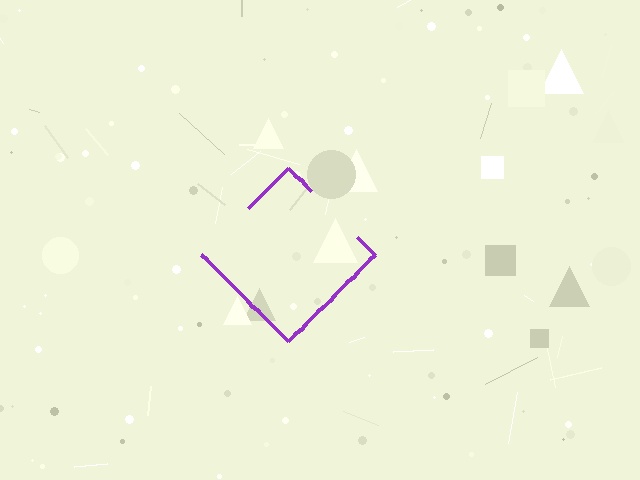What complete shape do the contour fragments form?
The contour fragments form a diamond.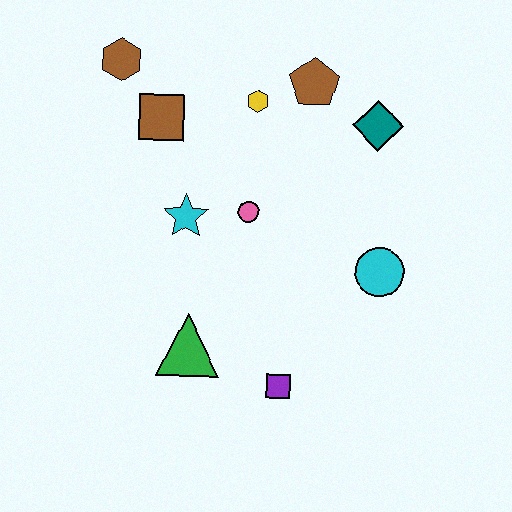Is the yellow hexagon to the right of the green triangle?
Yes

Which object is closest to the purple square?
The green triangle is closest to the purple square.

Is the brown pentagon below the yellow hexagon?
No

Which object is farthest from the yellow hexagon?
The purple square is farthest from the yellow hexagon.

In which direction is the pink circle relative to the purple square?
The pink circle is above the purple square.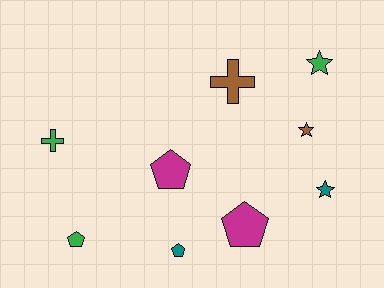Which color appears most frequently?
Green, with 3 objects.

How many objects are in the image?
There are 9 objects.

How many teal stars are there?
There is 1 teal star.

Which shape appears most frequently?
Pentagon, with 4 objects.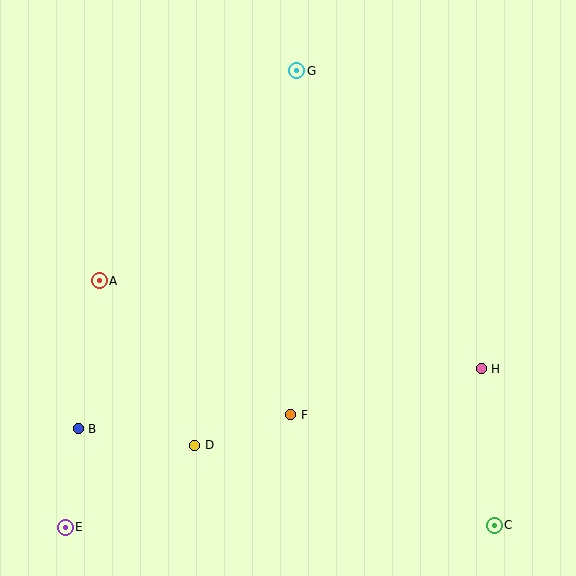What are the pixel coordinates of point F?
Point F is at (291, 415).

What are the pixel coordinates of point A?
Point A is at (99, 281).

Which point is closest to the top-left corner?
Point A is closest to the top-left corner.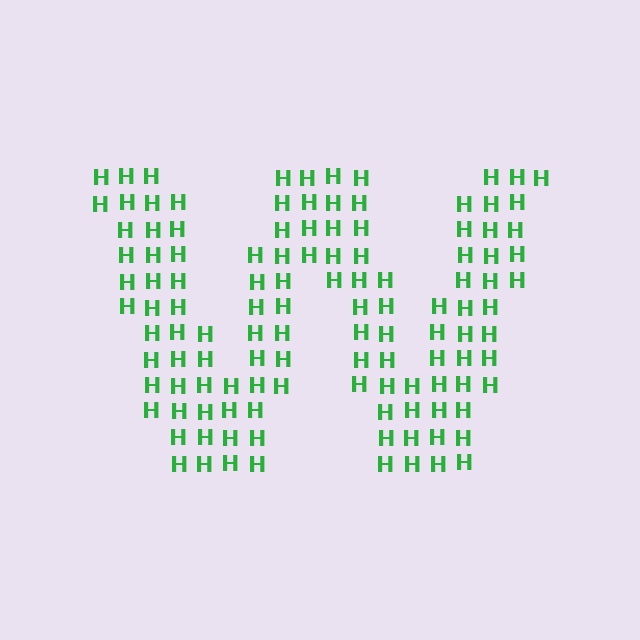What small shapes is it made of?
It is made of small letter H's.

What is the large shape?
The large shape is the letter W.